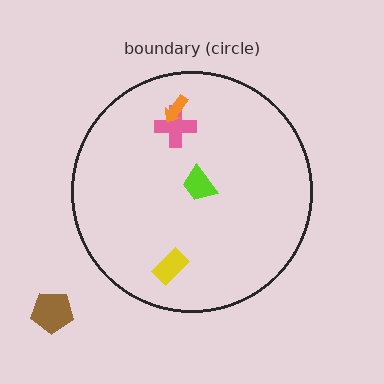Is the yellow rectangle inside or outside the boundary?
Inside.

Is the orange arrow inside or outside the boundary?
Inside.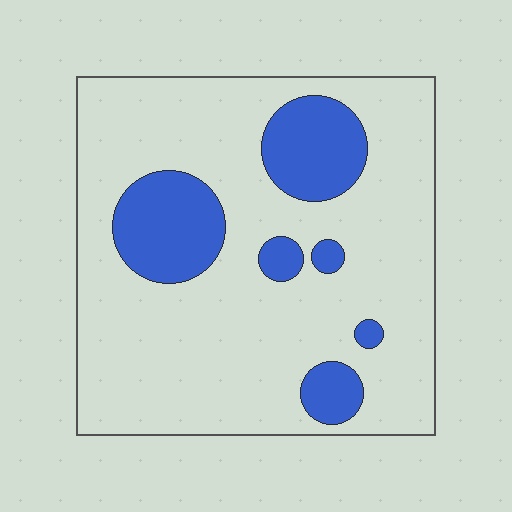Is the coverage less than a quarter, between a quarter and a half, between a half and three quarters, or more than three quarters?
Less than a quarter.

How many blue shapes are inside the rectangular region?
6.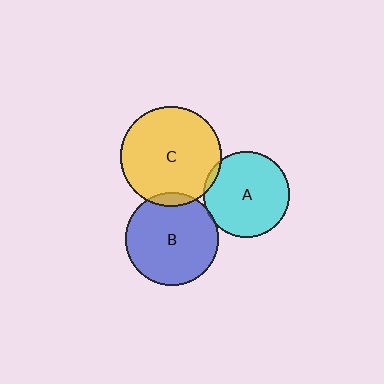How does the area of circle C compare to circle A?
Approximately 1.4 times.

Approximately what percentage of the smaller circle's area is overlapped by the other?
Approximately 5%.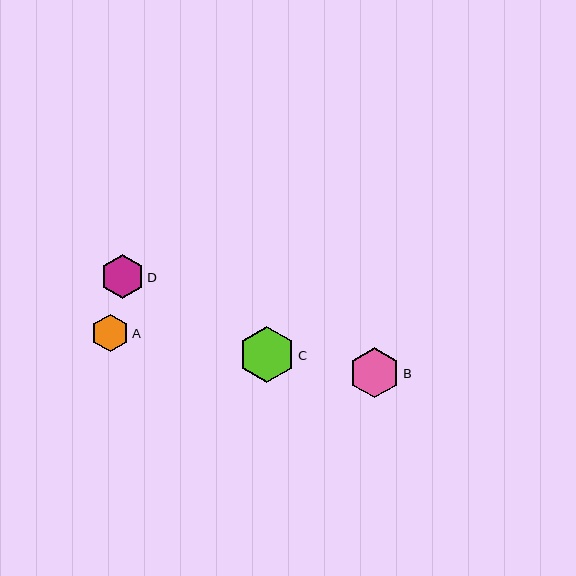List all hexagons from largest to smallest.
From largest to smallest: C, B, D, A.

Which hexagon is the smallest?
Hexagon A is the smallest with a size of approximately 38 pixels.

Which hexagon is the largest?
Hexagon C is the largest with a size of approximately 56 pixels.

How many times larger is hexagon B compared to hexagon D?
Hexagon B is approximately 1.1 times the size of hexagon D.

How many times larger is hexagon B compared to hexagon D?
Hexagon B is approximately 1.1 times the size of hexagon D.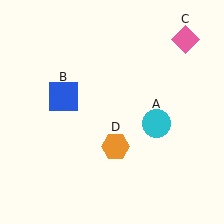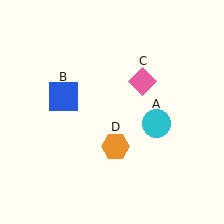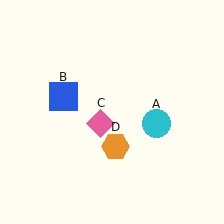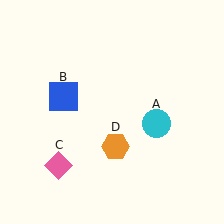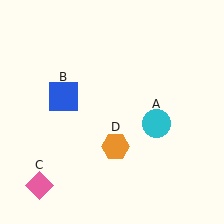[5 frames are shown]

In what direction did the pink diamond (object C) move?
The pink diamond (object C) moved down and to the left.